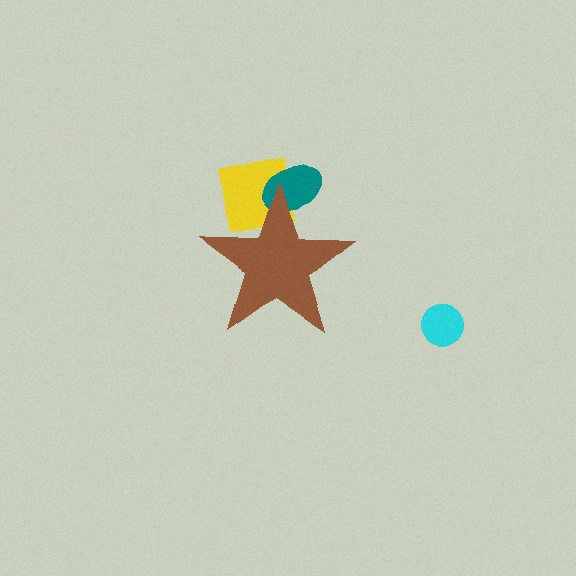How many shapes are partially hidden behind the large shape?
2 shapes are partially hidden.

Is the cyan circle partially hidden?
No, the cyan circle is fully visible.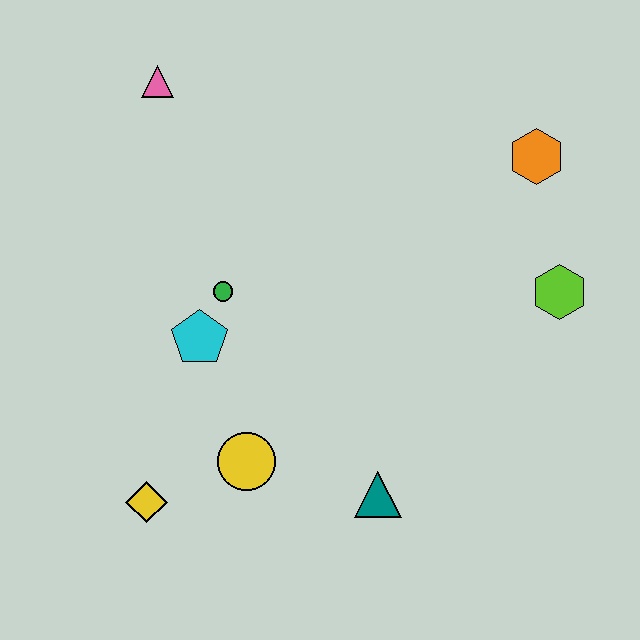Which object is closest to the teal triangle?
The yellow circle is closest to the teal triangle.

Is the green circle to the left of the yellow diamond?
No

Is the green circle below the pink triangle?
Yes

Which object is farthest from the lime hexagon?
The yellow diamond is farthest from the lime hexagon.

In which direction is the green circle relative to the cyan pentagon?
The green circle is above the cyan pentagon.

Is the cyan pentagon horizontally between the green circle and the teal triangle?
No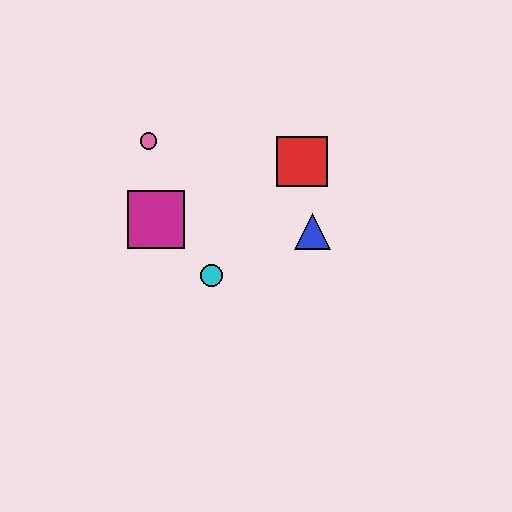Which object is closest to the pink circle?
The magenta square is closest to the pink circle.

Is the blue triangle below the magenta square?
Yes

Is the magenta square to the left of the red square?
Yes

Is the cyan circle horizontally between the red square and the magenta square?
Yes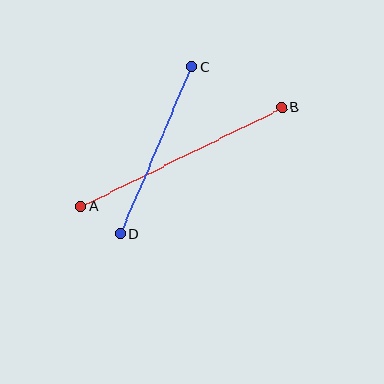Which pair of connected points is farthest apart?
Points A and B are farthest apart.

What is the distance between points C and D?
The distance is approximately 182 pixels.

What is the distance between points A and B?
The distance is approximately 224 pixels.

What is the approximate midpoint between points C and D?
The midpoint is at approximately (156, 150) pixels.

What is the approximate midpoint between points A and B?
The midpoint is at approximately (181, 157) pixels.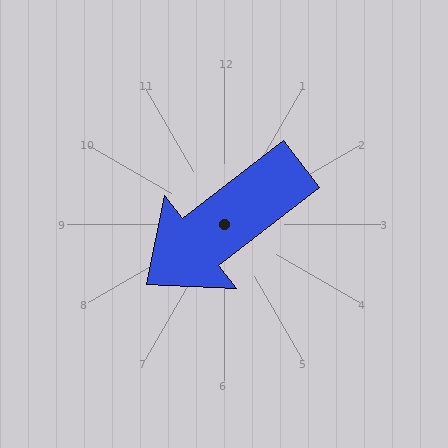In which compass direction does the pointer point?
Southwest.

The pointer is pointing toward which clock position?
Roughly 8 o'clock.